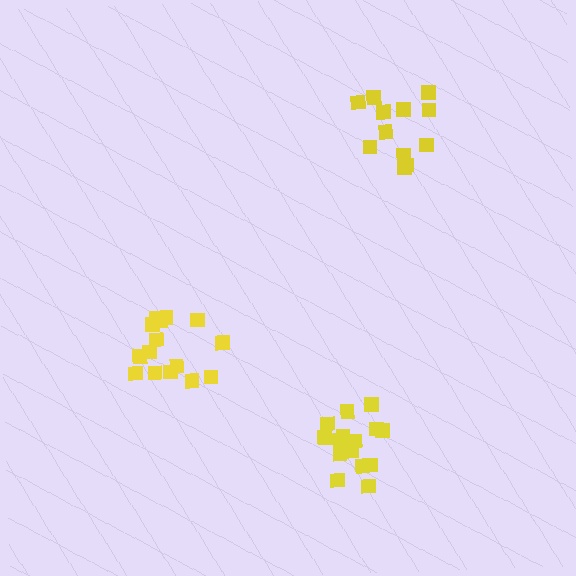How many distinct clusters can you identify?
There are 3 distinct clusters.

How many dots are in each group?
Group 1: 16 dots, Group 2: 16 dots, Group 3: 12 dots (44 total).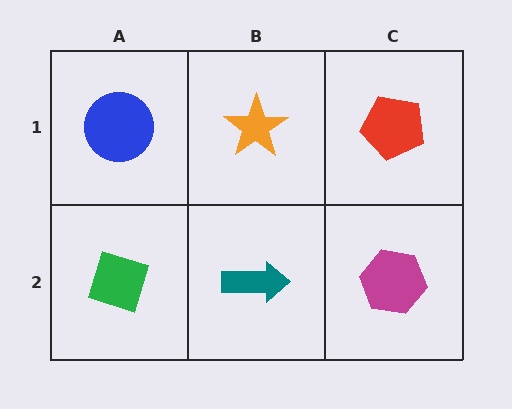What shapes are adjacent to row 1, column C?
A magenta hexagon (row 2, column C), an orange star (row 1, column B).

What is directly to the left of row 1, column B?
A blue circle.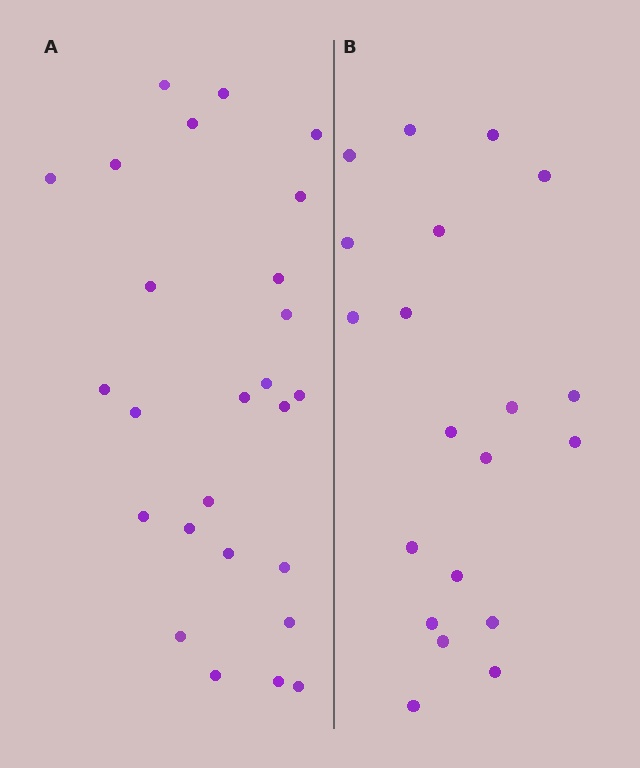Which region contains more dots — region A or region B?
Region A (the left region) has more dots.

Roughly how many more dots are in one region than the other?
Region A has about 6 more dots than region B.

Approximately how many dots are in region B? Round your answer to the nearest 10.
About 20 dots.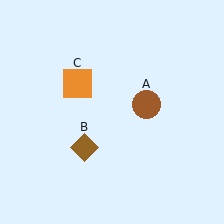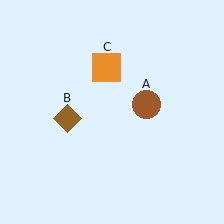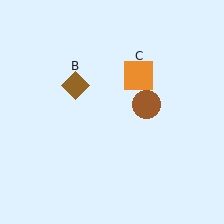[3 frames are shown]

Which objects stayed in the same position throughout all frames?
Brown circle (object A) remained stationary.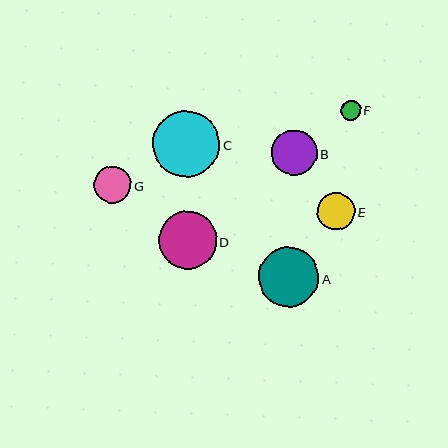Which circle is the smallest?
Circle F is the smallest with a size of approximately 20 pixels.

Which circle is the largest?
Circle C is the largest with a size of approximately 67 pixels.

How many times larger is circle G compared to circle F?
Circle G is approximately 1.8 times the size of circle F.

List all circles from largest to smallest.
From largest to smallest: C, A, D, B, E, G, F.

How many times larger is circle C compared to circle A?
Circle C is approximately 1.1 times the size of circle A.